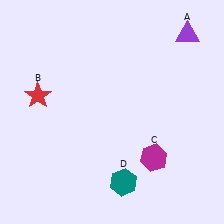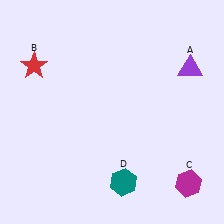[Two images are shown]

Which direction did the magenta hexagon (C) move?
The magenta hexagon (C) moved right.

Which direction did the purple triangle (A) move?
The purple triangle (A) moved down.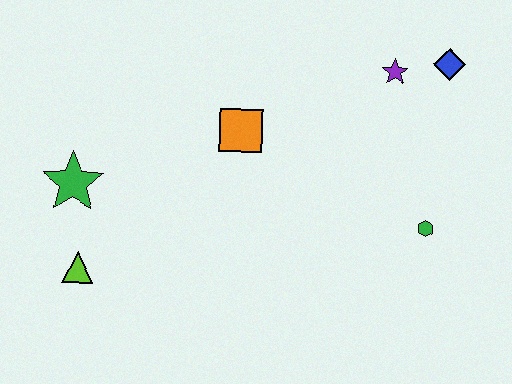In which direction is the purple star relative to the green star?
The purple star is to the right of the green star.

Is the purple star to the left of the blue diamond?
Yes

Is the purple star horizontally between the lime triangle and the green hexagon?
Yes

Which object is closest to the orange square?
The purple star is closest to the orange square.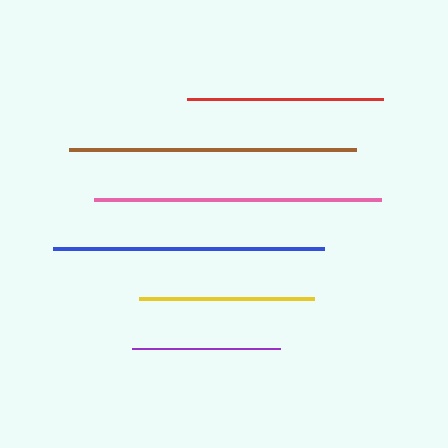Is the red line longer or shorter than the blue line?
The blue line is longer than the red line.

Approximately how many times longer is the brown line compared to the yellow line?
The brown line is approximately 1.6 times the length of the yellow line.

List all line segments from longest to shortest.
From longest to shortest: brown, pink, blue, red, yellow, purple.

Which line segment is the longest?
The brown line is the longest at approximately 287 pixels.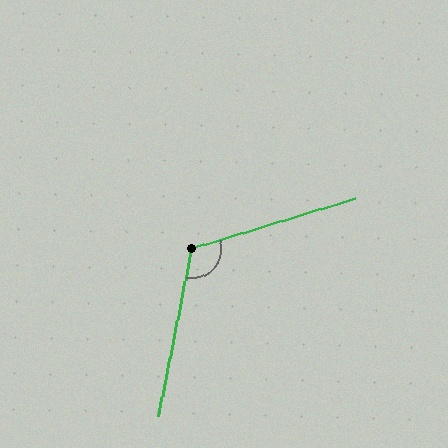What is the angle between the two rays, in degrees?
Approximately 118 degrees.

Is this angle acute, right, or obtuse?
It is obtuse.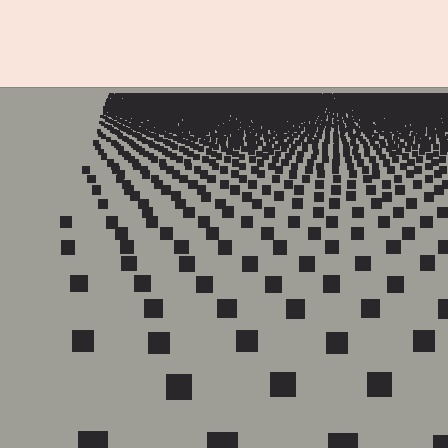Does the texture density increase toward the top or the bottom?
Density increases toward the top.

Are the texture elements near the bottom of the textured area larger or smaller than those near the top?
Larger. Near the bottom, elements are closer to the viewer and appear at a bigger on-screen size.